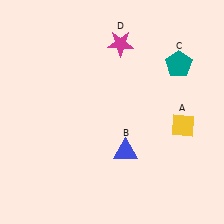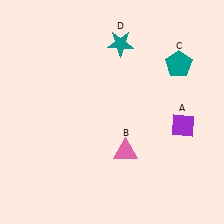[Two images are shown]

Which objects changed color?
A changed from yellow to purple. B changed from blue to pink. D changed from magenta to teal.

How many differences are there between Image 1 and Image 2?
There are 3 differences between the two images.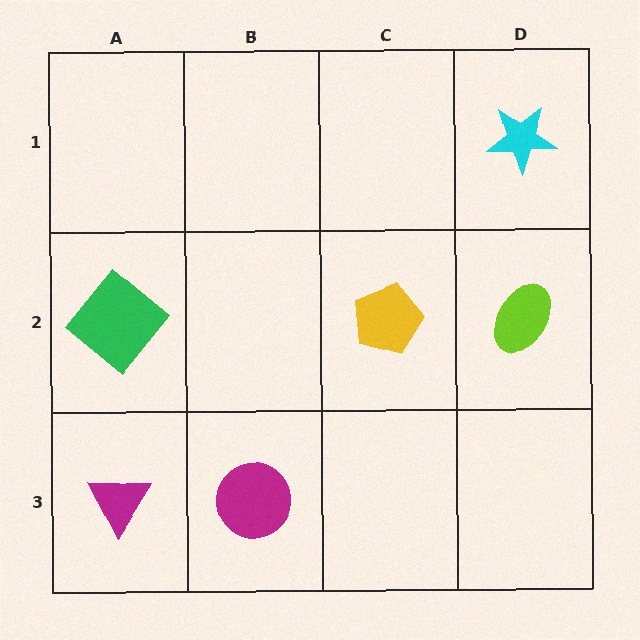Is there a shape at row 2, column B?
No, that cell is empty.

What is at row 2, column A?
A green diamond.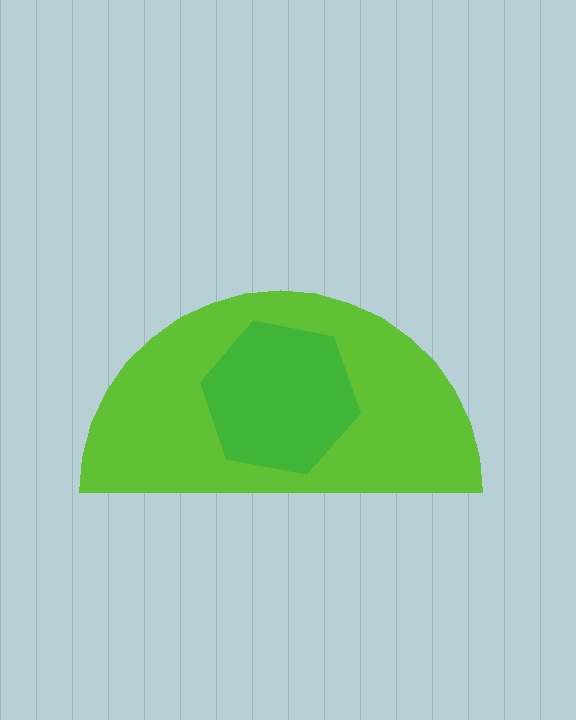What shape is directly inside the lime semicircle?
The green hexagon.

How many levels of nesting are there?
2.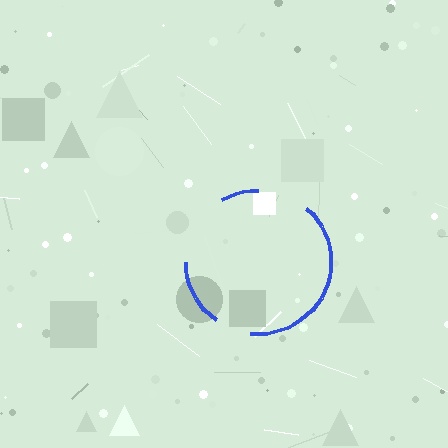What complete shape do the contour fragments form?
The contour fragments form a circle.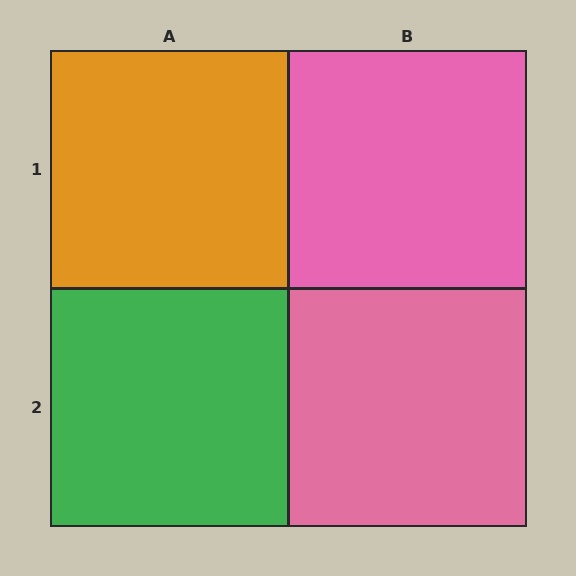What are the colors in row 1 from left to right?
Orange, pink.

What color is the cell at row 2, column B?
Pink.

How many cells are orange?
1 cell is orange.